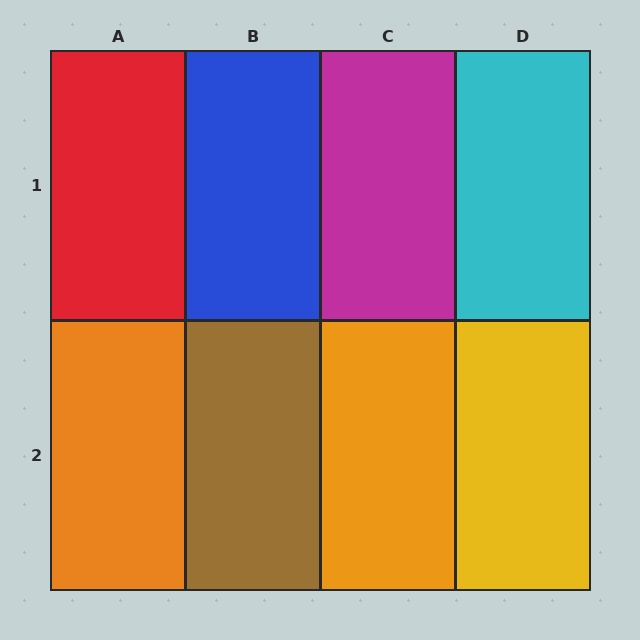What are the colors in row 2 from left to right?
Orange, brown, orange, yellow.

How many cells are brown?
1 cell is brown.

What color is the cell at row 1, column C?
Magenta.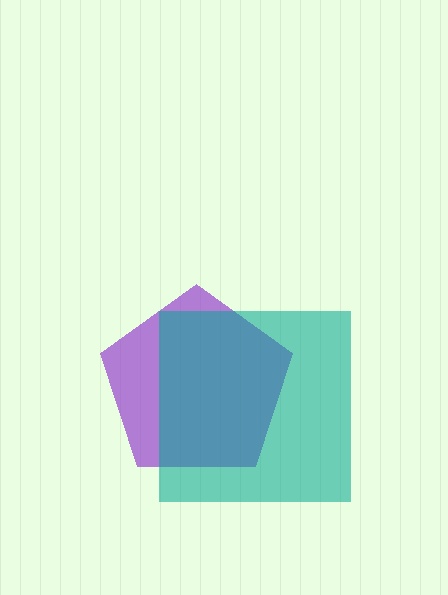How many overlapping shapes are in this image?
There are 2 overlapping shapes in the image.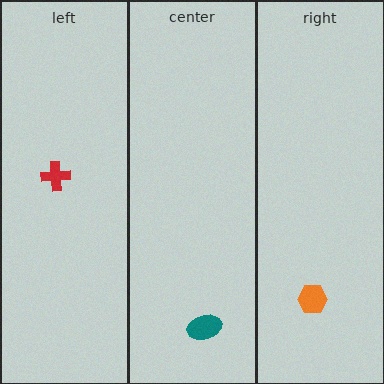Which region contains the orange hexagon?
The right region.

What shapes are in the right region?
The orange hexagon.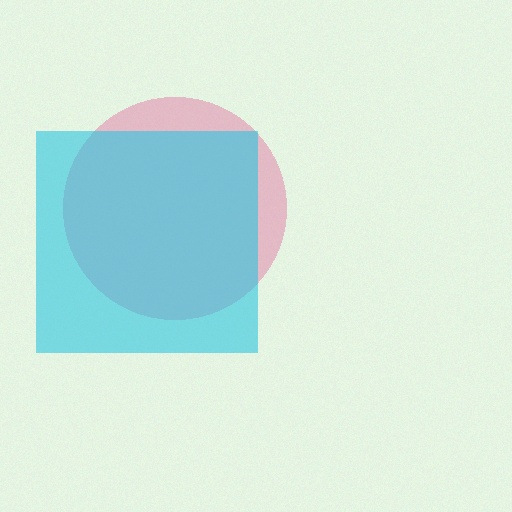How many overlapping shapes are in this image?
There are 2 overlapping shapes in the image.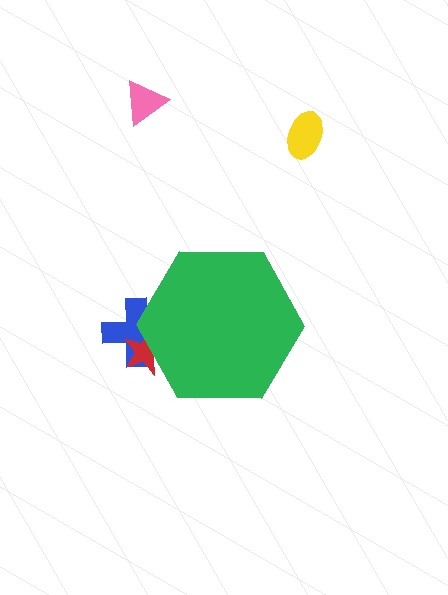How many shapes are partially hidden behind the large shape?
2 shapes are partially hidden.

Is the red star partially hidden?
Yes, the red star is partially hidden behind the green hexagon.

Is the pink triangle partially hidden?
No, the pink triangle is fully visible.